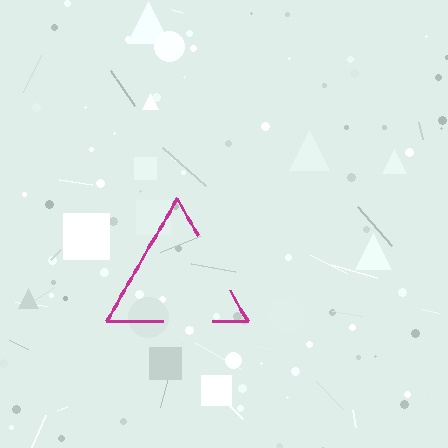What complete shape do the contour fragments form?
The contour fragments form a triangle.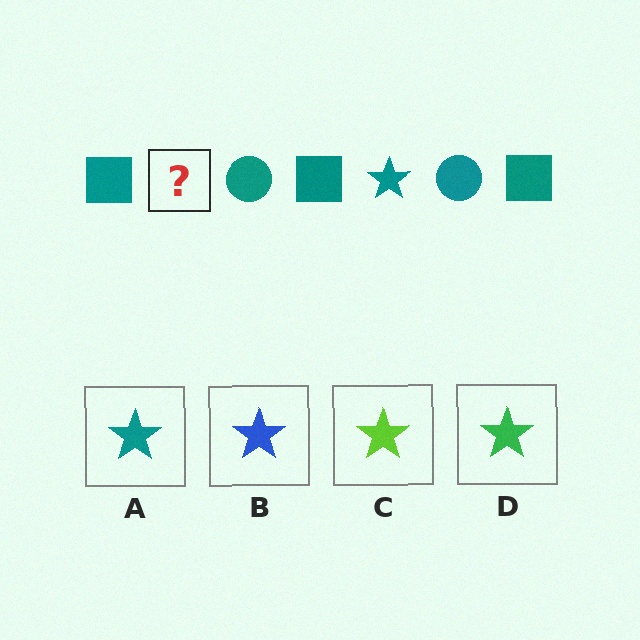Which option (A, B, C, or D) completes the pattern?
A.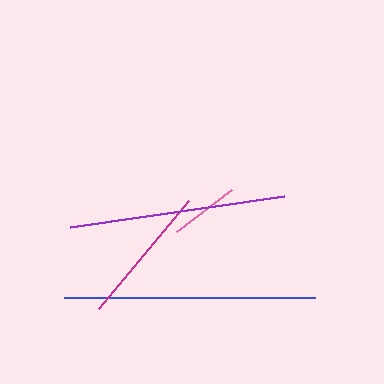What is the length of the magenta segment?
The magenta segment is approximately 141 pixels long.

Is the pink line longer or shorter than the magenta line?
The magenta line is longer than the pink line.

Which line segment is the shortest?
The pink line is the shortest at approximately 70 pixels.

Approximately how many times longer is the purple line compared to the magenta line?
The purple line is approximately 1.5 times the length of the magenta line.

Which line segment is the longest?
The blue line is the longest at approximately 251 pixels.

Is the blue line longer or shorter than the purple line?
The blue line is longer than the purple line.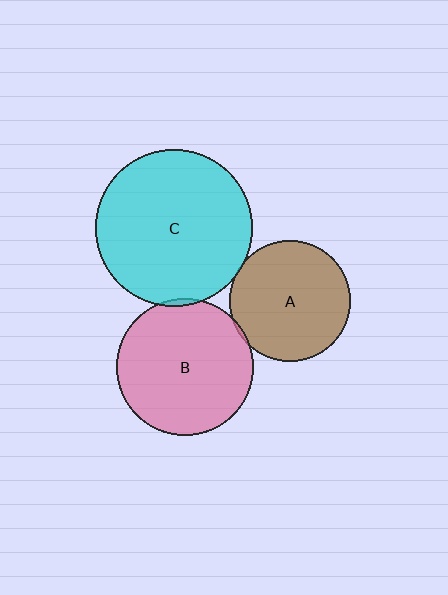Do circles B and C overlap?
Yes.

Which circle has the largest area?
Circle C (cyan).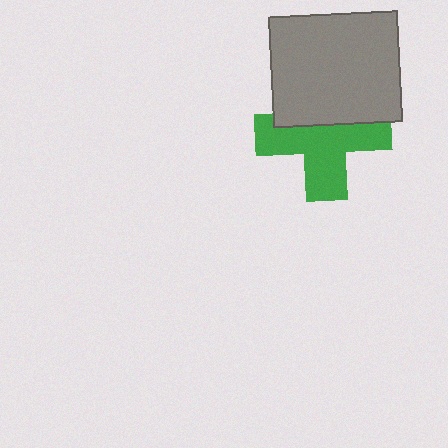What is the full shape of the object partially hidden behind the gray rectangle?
The partially hidden object is a green cross.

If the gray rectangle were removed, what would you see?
You would see the complete green cross.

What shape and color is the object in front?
The object in front is a gray rectangle.